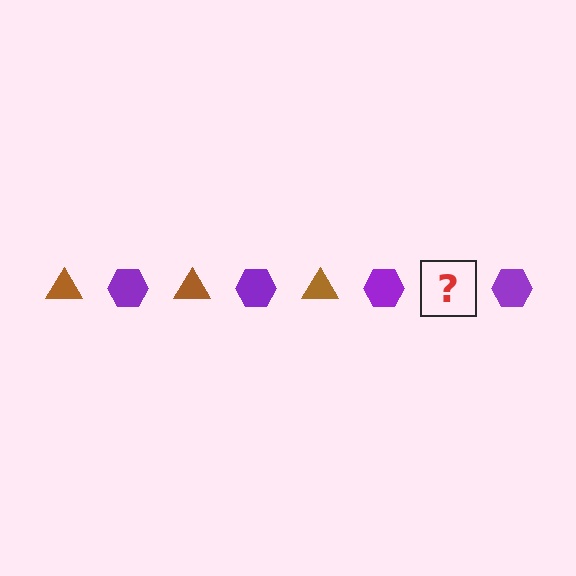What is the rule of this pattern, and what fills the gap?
The rule is that the pattern alternates between brown triangle and purple hexagon. The gap should be filled with a brown triangle.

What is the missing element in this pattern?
The missing element is a brown triangle.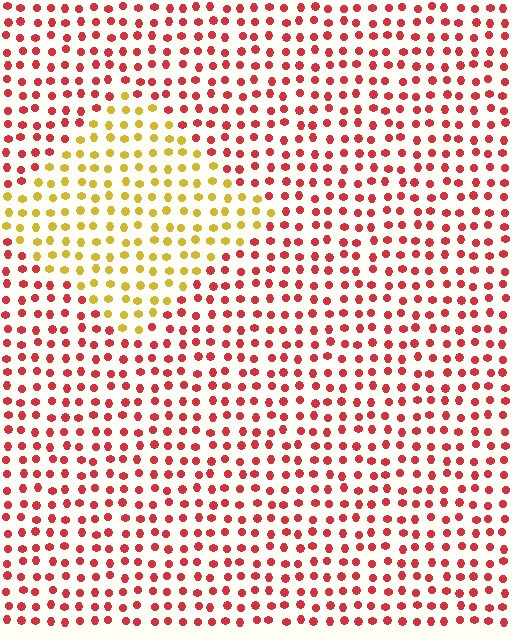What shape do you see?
I see a diamond.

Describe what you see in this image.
The image is filled with small red elements in a uniform arrangement. A diamond-shaped region is visible where the elements are tinted to a slightly different hue, forming a subtle color boundary.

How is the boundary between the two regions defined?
The boundary is defined purely by a slight shift in hue (about 56 degrees). Spacing, size, and orientation are identical on both sides.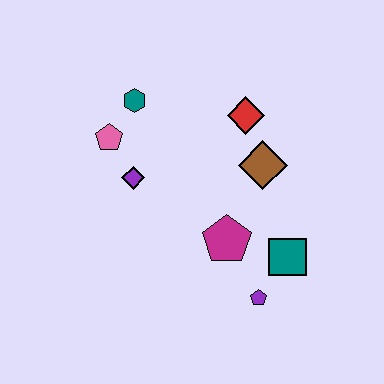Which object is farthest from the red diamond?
The purple pentagon is farthest from the red diamond.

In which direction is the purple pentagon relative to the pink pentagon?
The purple pentagon is below the pink pentagon.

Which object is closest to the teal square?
The purple pentagon is closest to the teal square.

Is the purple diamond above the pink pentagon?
No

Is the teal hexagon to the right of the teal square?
No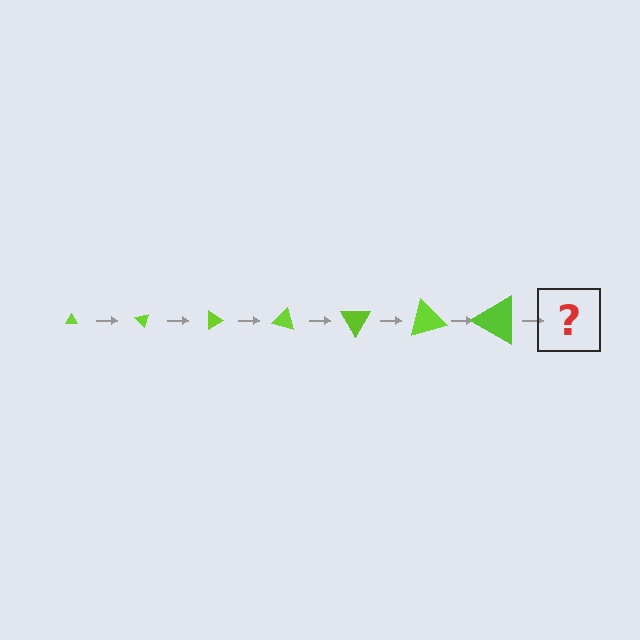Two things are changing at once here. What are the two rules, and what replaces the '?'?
The two rules are that the triangle grows larger each step and it rotates 45 degrees each step. The '?' should be a triangle, larger than the previous one and rotated 315 degrees from the start.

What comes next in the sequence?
The next element should be a triangle, larger than the previous one and rotated 315 degrees from the start.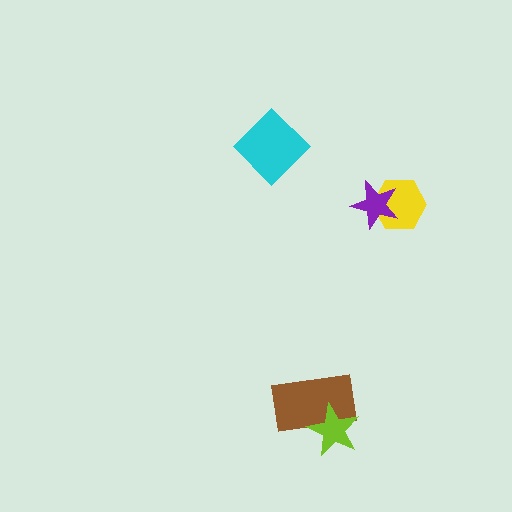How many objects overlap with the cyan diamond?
0 objects overlap with the cyan diamond.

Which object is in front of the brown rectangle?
The lime star is in front of the brown rectangle.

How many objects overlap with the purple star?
1 object overlaps with the purple star.